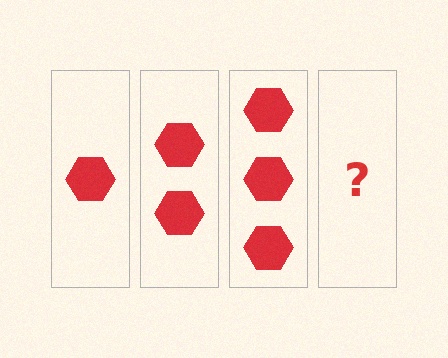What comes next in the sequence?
The next element should be 4 hexagons.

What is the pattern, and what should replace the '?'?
The pattern is that each step adds one more hexagon. The '?' should be 4 hexagons.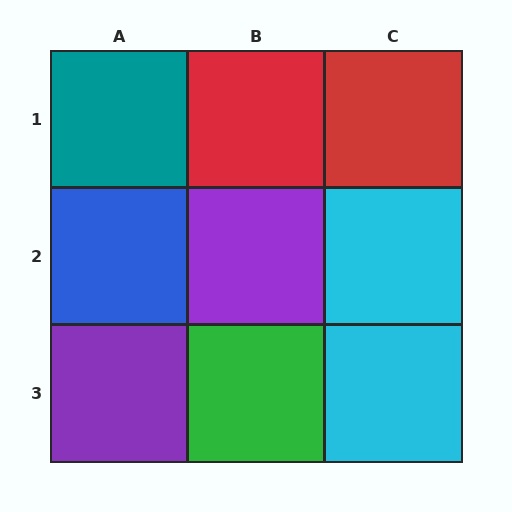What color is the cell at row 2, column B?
Purple.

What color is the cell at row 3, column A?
Purple.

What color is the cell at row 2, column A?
Blue.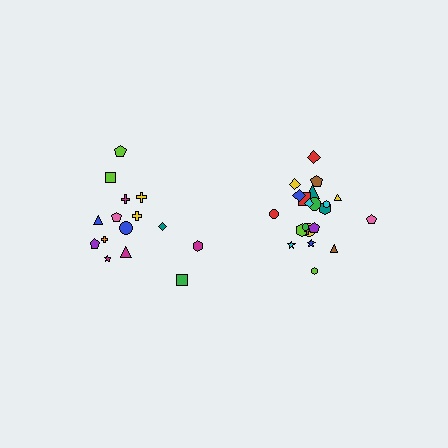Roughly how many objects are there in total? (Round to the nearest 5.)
Roughly 35 objects in total.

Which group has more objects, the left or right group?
The right group.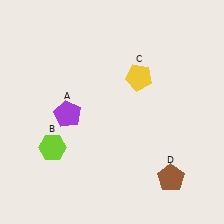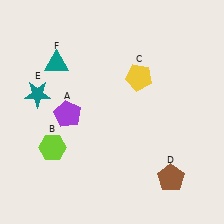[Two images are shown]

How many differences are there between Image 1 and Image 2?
There are 2 differences between the two images.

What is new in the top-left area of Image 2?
A teal star (E) was added in the top-left area of Image 2.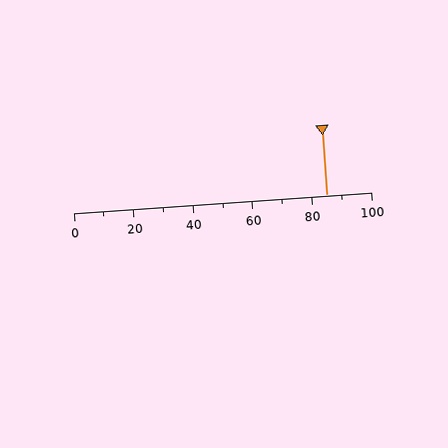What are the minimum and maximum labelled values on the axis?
The axis runs from 0 to 100.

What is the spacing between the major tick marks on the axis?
The major ticks are spaced 20 apart.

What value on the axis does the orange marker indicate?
The marker indicates approximately 85.